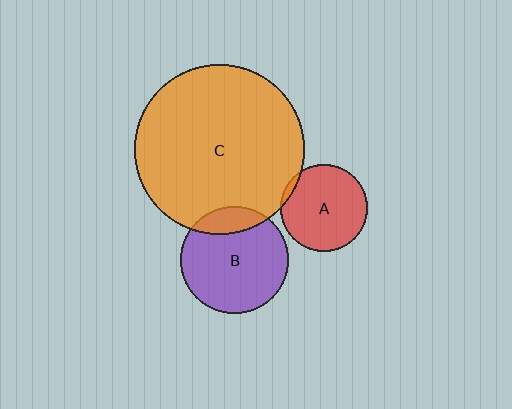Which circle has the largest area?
Circle C (orange).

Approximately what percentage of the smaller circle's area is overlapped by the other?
Approximately 15%.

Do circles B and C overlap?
Yes.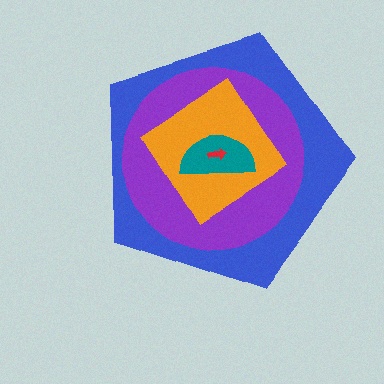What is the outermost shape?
The blue pentagon.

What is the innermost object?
The red arrow.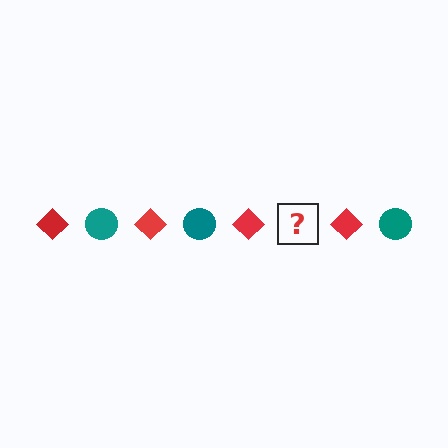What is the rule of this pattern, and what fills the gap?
The rule is that the pattern alternates between red diamond and teal circle. The gap should be filled with a teal circle.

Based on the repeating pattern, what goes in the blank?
The blank should be a teal circle.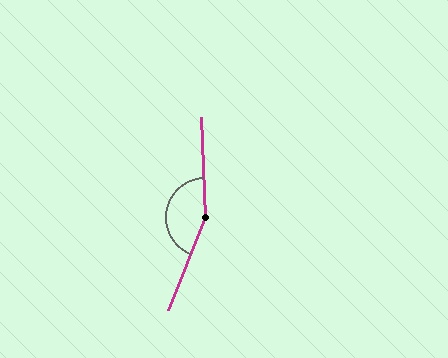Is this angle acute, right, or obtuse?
It is obtuse.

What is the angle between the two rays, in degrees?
Approximately 156 degrees.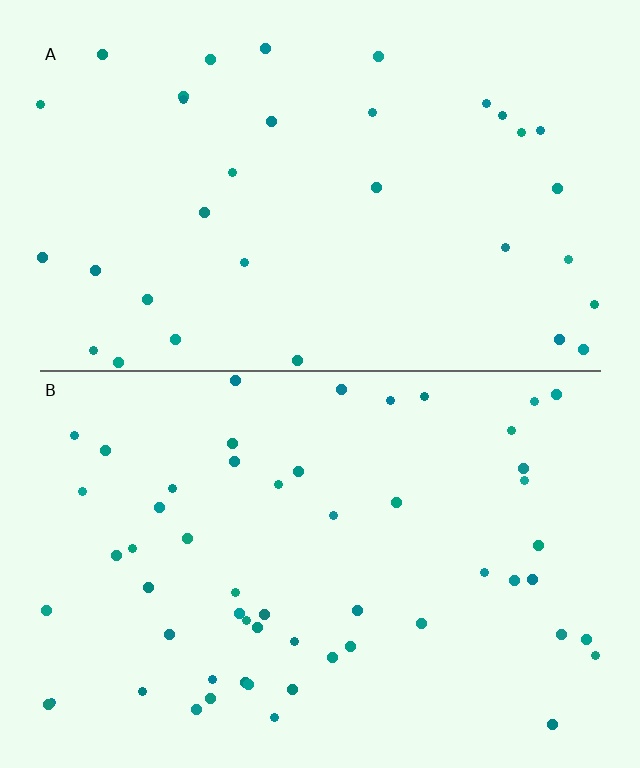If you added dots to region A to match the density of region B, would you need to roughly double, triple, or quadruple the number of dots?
Approximately double.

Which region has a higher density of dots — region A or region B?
B (the bottom).